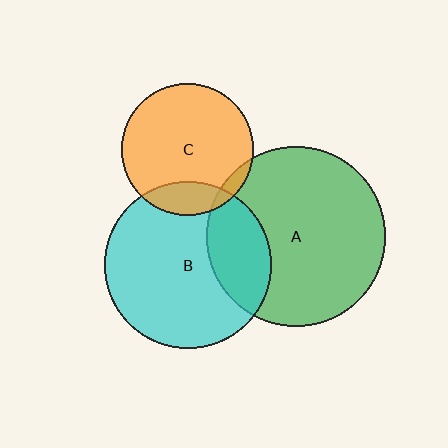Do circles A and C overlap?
Yes.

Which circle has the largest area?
Circle A (green).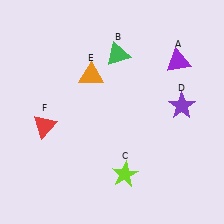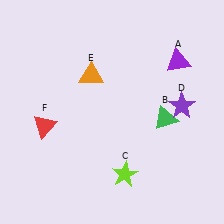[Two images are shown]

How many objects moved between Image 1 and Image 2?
1 object moved between the two images.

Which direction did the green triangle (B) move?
The green triangle (B) moved down.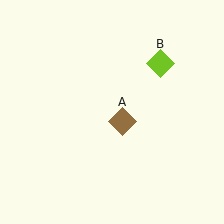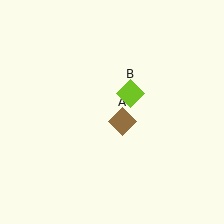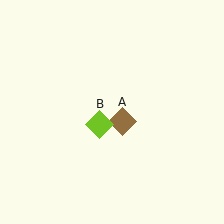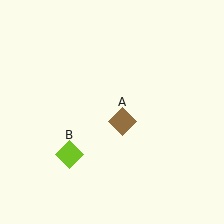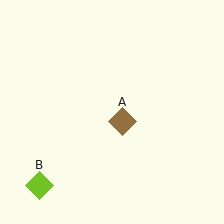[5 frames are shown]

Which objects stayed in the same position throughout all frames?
Brown diamond (object A) remained stationary.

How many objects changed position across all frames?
1 object changed position: lime diamond (object B).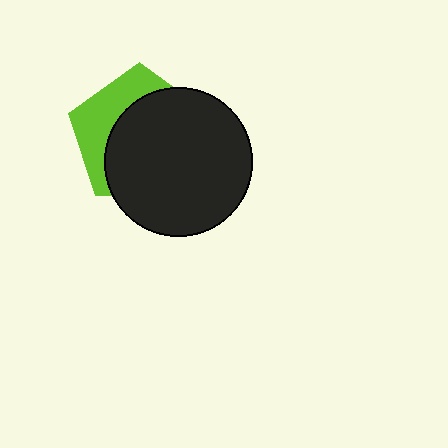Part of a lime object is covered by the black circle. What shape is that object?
It is a pentagon.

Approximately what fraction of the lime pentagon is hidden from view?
Roughly 66% of the lime pentagon is hidden behind the black circle.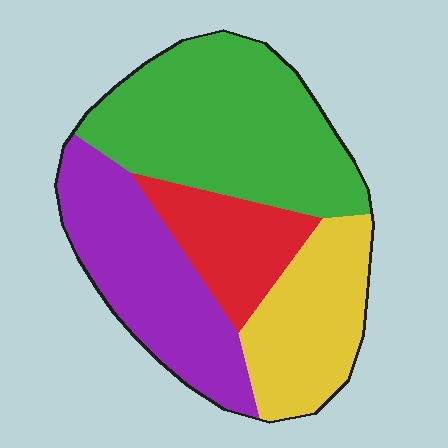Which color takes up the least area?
Red, at roughly 15%.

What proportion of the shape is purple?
Purple covers roughly 25% of the shape.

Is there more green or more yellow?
Green.